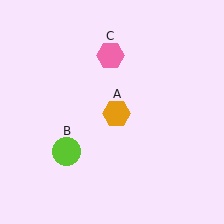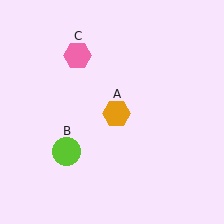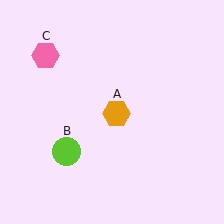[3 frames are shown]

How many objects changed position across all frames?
1 object changed position: pink hexagon (object C).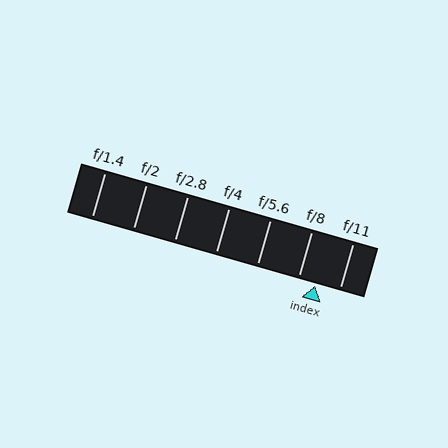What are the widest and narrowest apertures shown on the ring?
The widest aperture shown is f/1.4 and the narrowest is f/11.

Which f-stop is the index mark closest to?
The index mark is closest to f/8.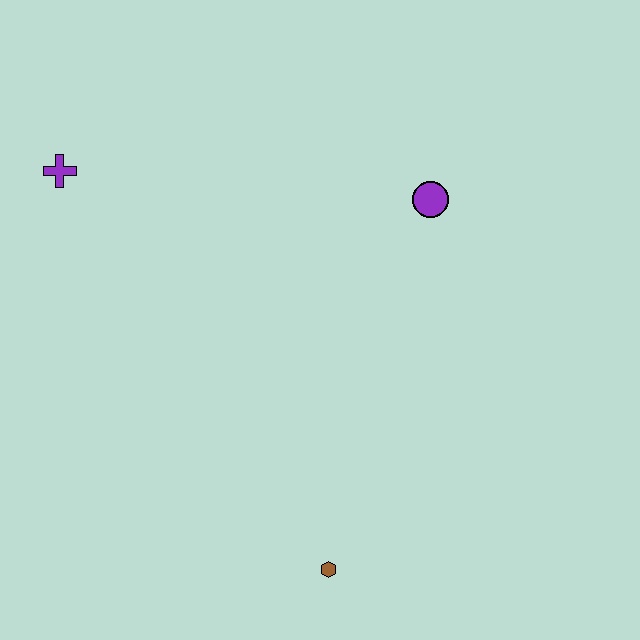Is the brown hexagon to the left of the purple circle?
Yes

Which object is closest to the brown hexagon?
The purple circle is closest to the brown hexagon.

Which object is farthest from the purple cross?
The brown hexagon is farthest from the purple cross.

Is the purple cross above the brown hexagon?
Yes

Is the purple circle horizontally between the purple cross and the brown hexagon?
No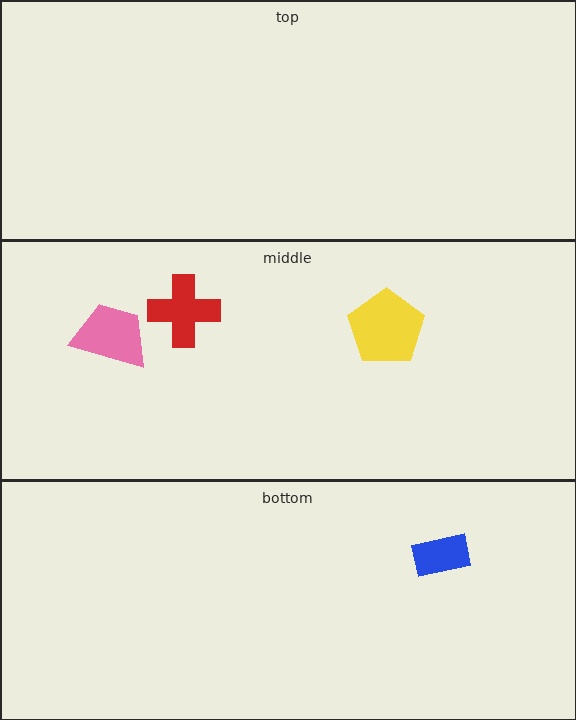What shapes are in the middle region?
The yellow pentagon, the red cross, the pink trapezoid.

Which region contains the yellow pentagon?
The middle region.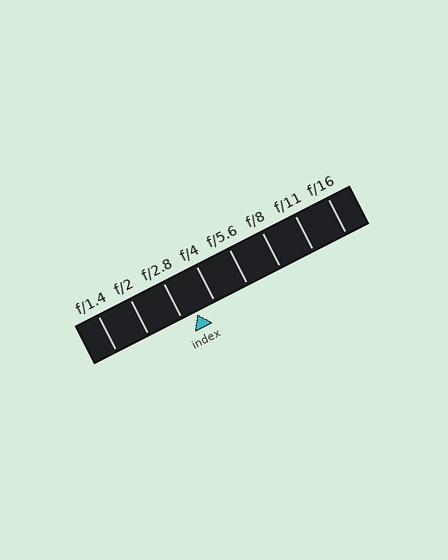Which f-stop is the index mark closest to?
The index mark is closest to f/2.8.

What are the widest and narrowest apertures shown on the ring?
The widest aperture shown is f/1.4 and the narrowest is f/16.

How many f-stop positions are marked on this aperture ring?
There are 8 f-stop positions marked.